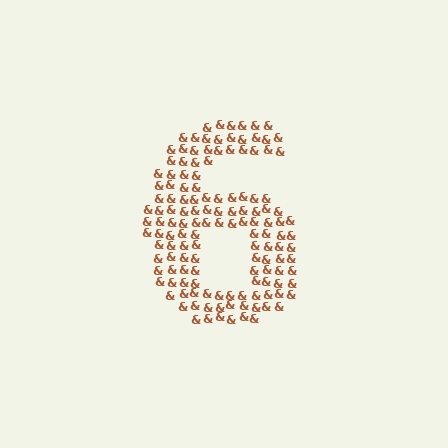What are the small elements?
The small elements are ampersands.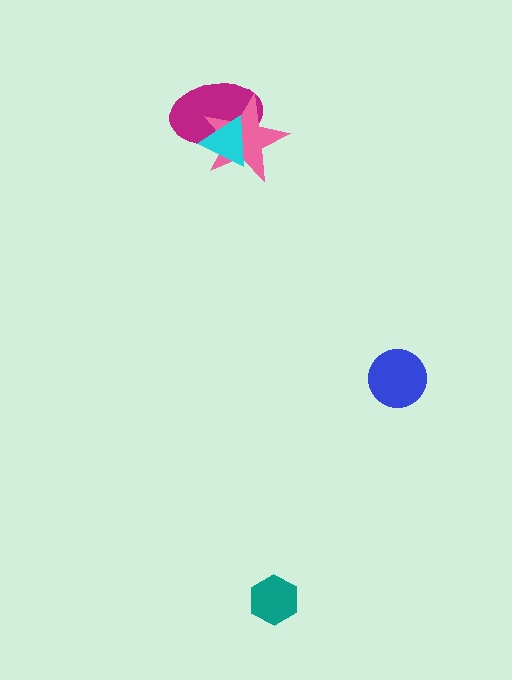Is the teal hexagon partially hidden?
No, no other shape covers it.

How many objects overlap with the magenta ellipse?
2 objects overlap with the magenta ellipse.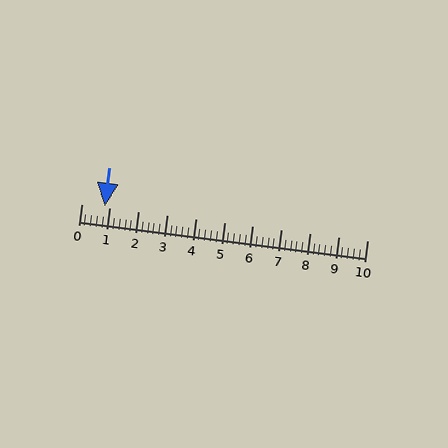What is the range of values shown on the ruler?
The ruler shows values from 0 to 10.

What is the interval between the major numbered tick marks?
The major tick marks are spaced 1 units apart.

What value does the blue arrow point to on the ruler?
The blue arrow points to approximately 0.8.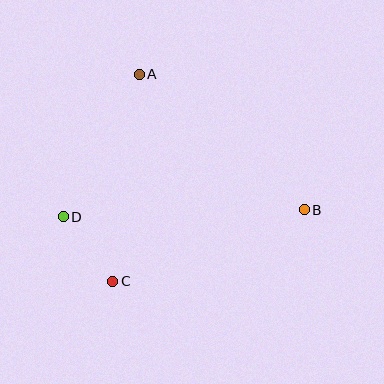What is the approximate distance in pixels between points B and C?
The distance between B and C is approximately 204 pixels.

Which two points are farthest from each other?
Points B and D are farthest from each other.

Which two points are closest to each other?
Points C and D are closest to each other.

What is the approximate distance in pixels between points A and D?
The distance between A and D is approximately 161 pixels.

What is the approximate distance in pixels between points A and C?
The distance between A and C is approximately 209 pixels.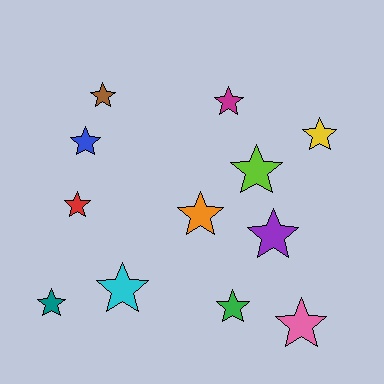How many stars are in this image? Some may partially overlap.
There are 12 stars.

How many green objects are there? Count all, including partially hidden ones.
There is 1 green object.